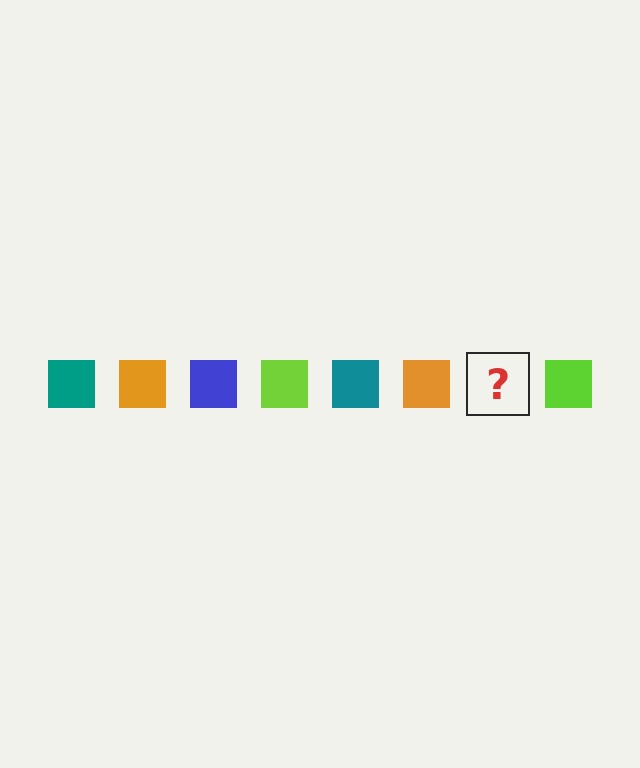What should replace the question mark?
The question mark should be replaced with a blue square.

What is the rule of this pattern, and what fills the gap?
The rule is that the pattern cycles through teal, orange, blue, lime squares. The gap should be filled with a blue square.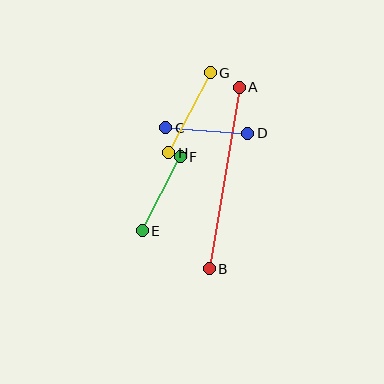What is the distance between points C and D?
The distance is approximately 82 pixels.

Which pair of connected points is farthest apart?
Points A and B are farthest apart.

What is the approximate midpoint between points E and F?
The midpoint is at approximately (161, 194) pixels.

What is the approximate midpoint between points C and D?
The midpoint is at approximately (207, 130) pixels.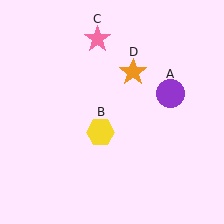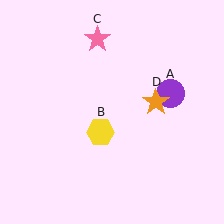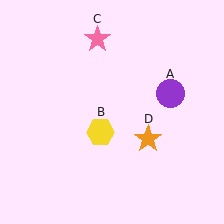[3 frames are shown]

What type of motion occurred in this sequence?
The orange star (object D) rotated clockwise around the center of the scene.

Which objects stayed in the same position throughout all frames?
Purple circle (object A) and yellow hexagon (object B) and pink star (object C) remained stationary.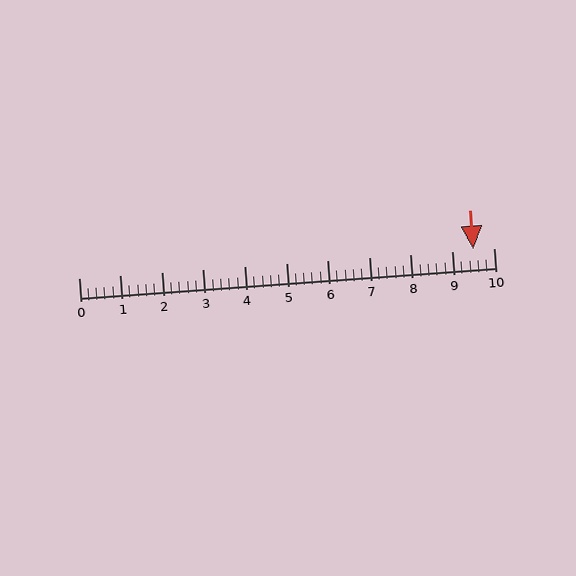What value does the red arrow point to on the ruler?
The red arrow points to approximately 9.5.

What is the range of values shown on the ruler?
The ruler shows values from 0 to 10.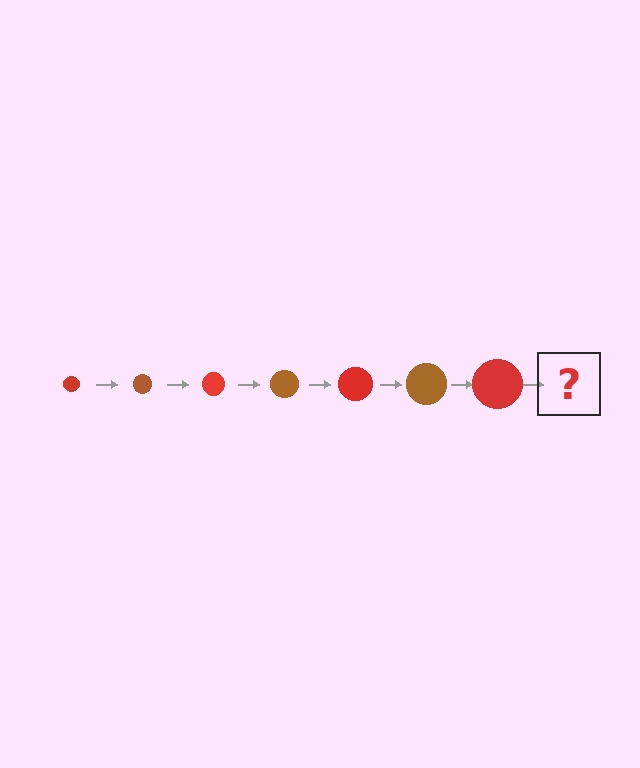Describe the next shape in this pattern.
It should be a brown circle, larger than the previous one.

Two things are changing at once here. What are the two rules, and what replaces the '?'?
The two rules are that the circle grows larger each step and the color cycles through red and brown. The '?' should be a brown circle, larger than the previous one.